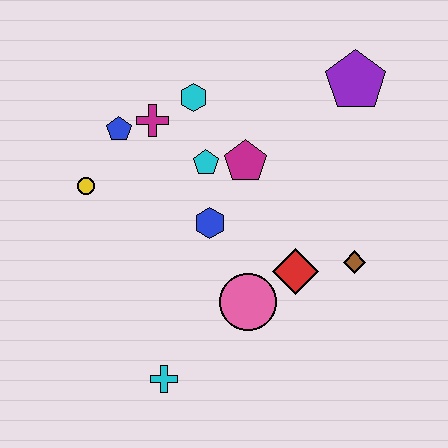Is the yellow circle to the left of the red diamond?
Yes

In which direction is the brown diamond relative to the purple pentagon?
The brown diamond is below the purple pentagon.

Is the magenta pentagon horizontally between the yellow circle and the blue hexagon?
No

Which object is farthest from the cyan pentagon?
The cyan cross is farthest from the cyan pentagon.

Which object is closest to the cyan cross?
The pink circle is closest to the cyan cross.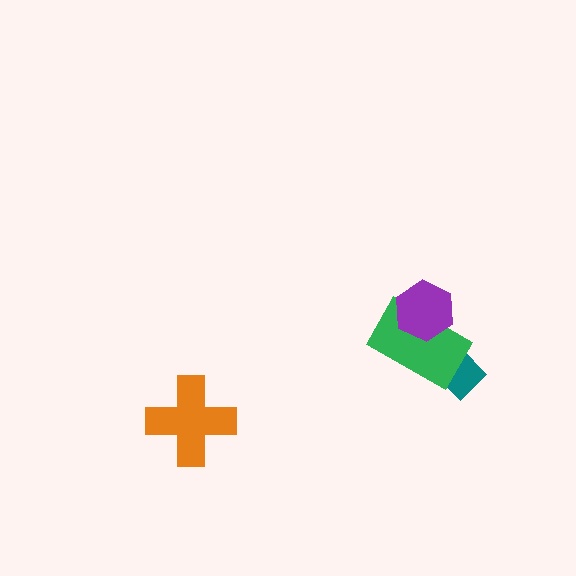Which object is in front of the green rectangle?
The purple hexagon is in front of the green rectangle.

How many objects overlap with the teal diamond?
1 object overlaps with the teal diamond.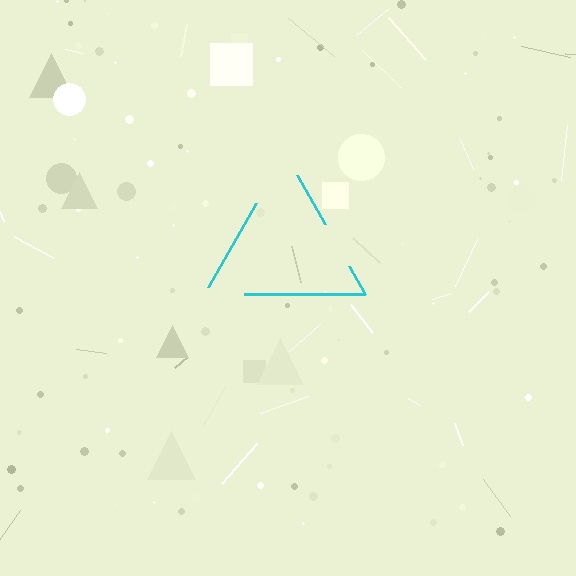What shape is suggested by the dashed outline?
The dashed outline suggests a triangle.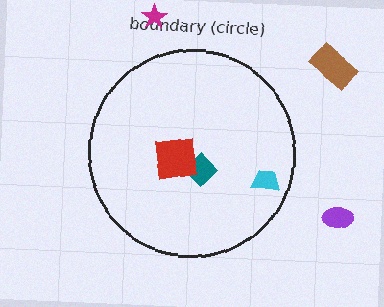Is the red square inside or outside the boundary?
Inside.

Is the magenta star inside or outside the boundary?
Outside.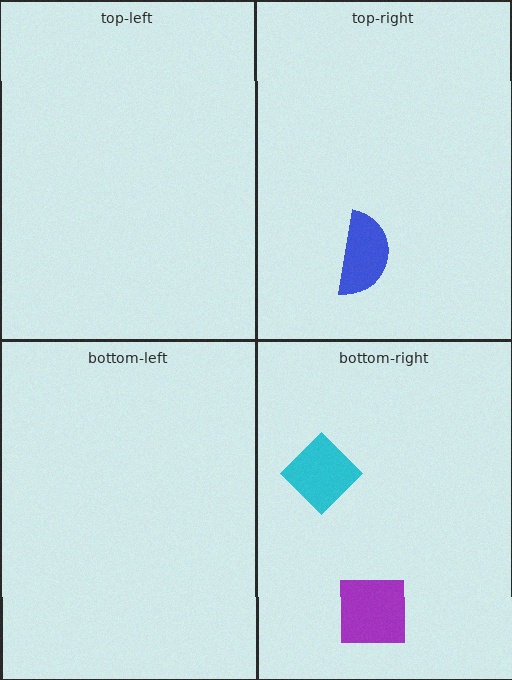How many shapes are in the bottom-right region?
2.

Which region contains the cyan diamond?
The bottom-right region.